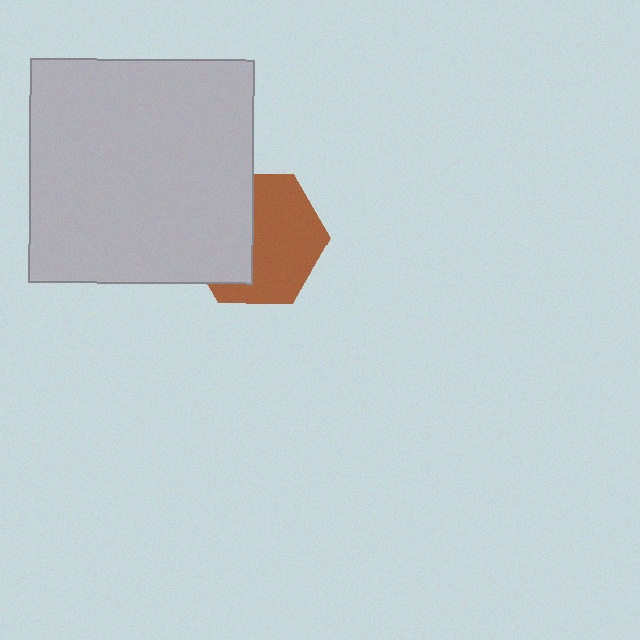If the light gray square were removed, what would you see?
You would see the complete brown hexagon.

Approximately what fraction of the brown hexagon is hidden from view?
Roughly 43% of the brown hexagon is hidden behind the light gray square.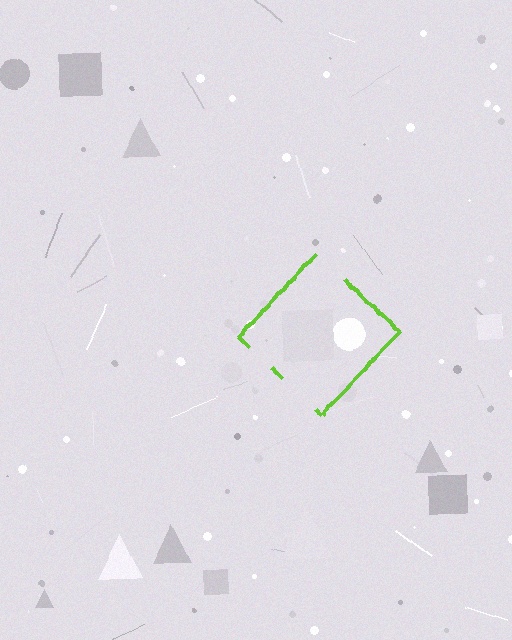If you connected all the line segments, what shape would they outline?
They would outline a diamond.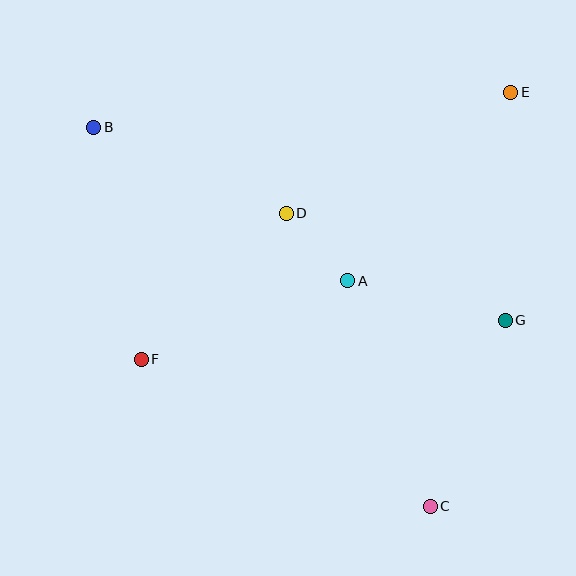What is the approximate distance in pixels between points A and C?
The distance between A and C is approximately 240 pixels.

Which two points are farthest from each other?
Points B and C are farthest from each other.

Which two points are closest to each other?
Points A and D are closest to each other.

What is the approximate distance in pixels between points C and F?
The distance between C and F is approximately 324 pixels.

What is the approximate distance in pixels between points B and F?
The distance between B and F is approximately 237 pixels.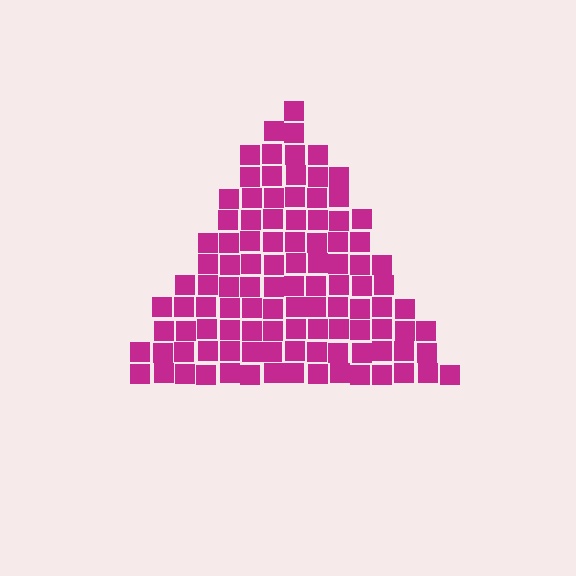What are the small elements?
The small elements are squares.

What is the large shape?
The large shape is a triangle.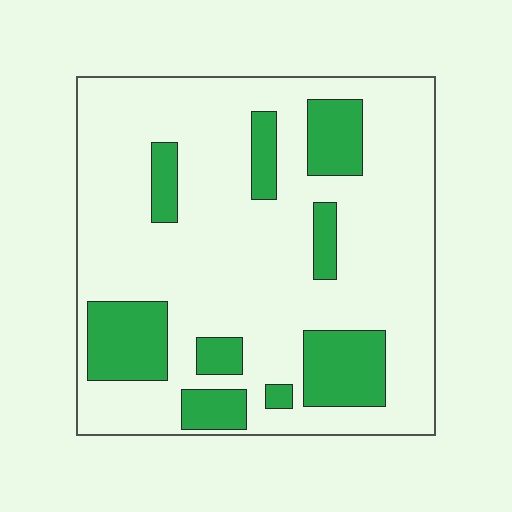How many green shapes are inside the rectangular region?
9.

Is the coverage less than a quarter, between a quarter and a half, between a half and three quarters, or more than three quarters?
Less than a quarter.